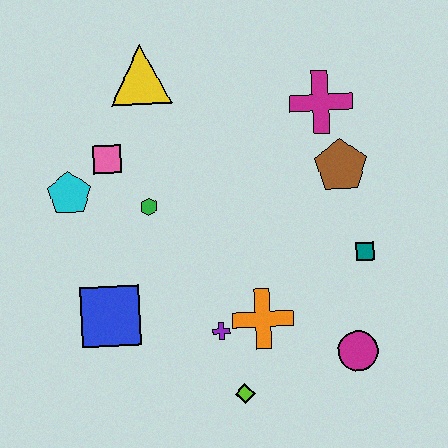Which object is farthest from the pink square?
The magenta circle is farthest from the pink square.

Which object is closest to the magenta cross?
The brown pentagon is closest to the magenta cross.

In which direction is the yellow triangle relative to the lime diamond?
The yellow triangle is above the lime diamond.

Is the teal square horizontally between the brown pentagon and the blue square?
No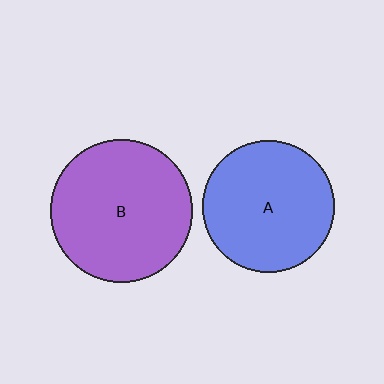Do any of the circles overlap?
No, none of the circles overlap.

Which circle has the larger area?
Circle B (purple).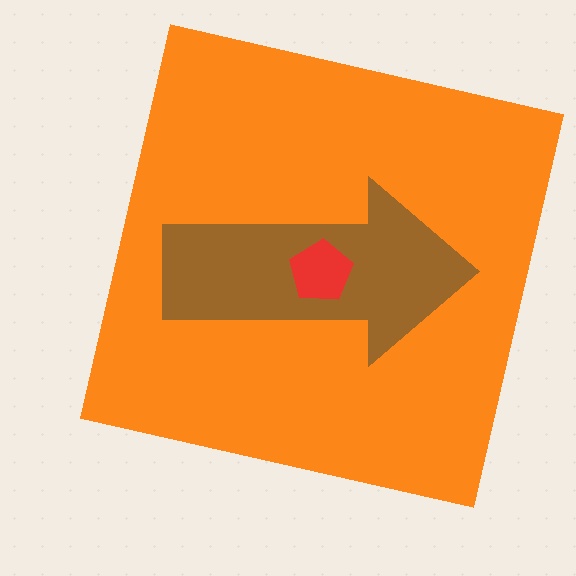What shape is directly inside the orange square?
The brown arrow.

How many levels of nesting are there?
3.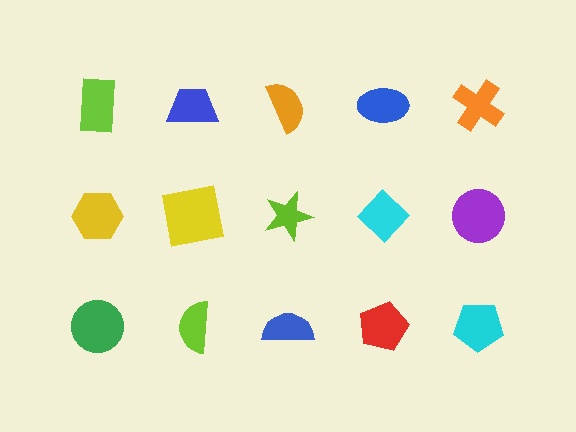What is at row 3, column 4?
A red pentagon.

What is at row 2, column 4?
A cyan diamond.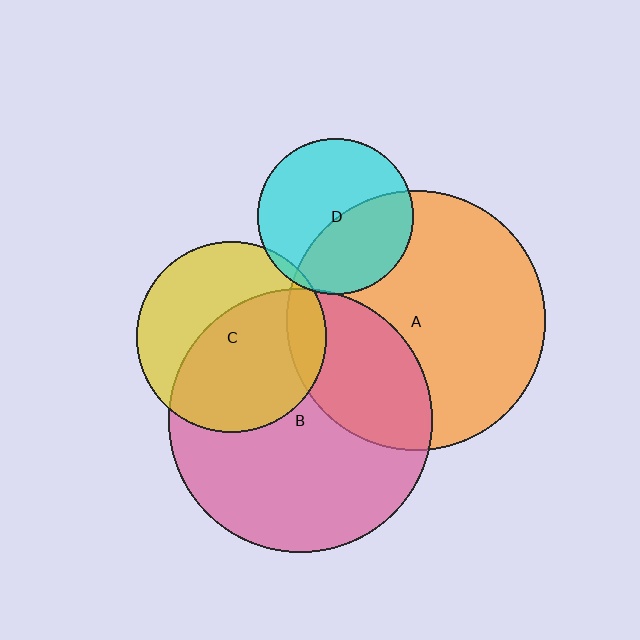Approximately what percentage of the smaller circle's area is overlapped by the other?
Approximately 5%.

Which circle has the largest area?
Circle B (pink).